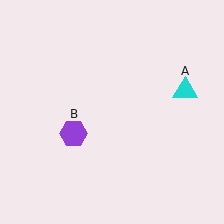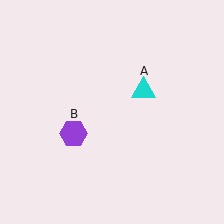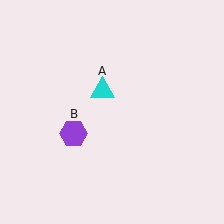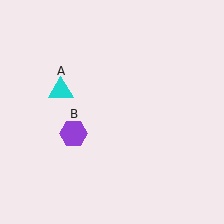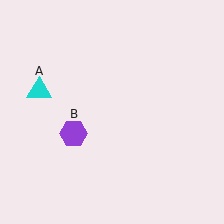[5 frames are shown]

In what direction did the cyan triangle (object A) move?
The cyan triangle (object A) moved left.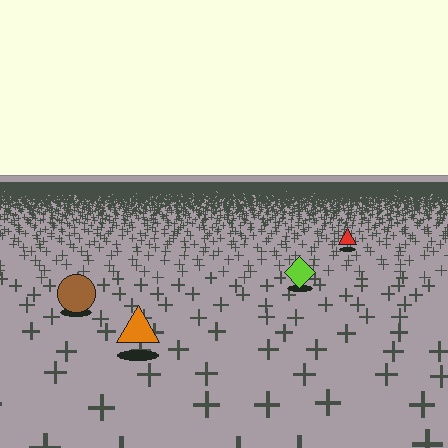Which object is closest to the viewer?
The orange triangle is closest. The texture marks near it are larger and more spread out.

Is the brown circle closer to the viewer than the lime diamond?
Yes. The brown circle is closer — you can tell from the texture gradient: the ground texture is coarser near it.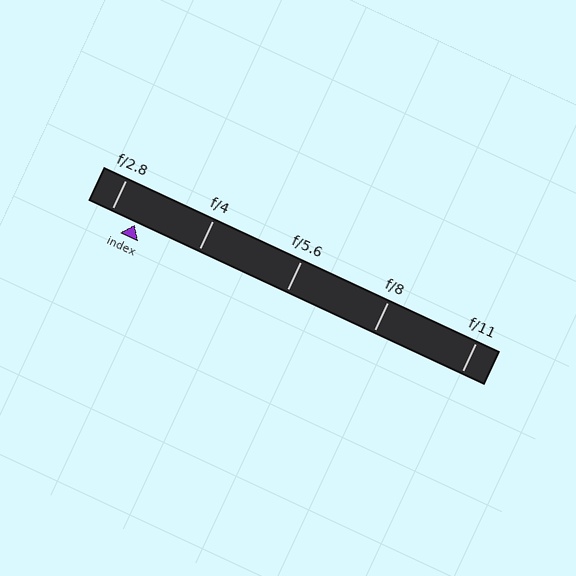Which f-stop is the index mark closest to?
The index mark is closest to f/2.8.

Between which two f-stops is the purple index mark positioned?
The index mark is between f/2.8 and f/4.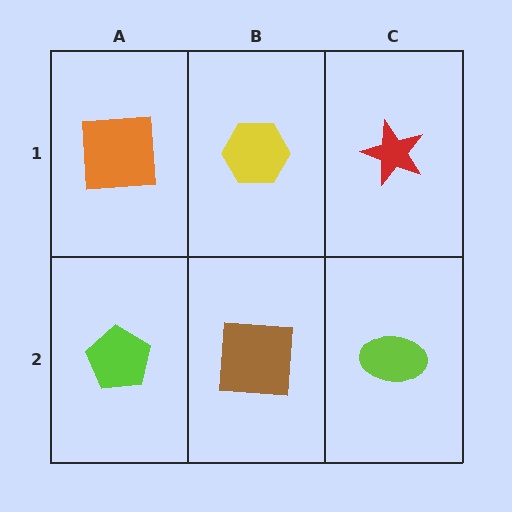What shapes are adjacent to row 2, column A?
An orange square (row 1, column A), a brown square (row 2, column B).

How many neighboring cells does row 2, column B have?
3.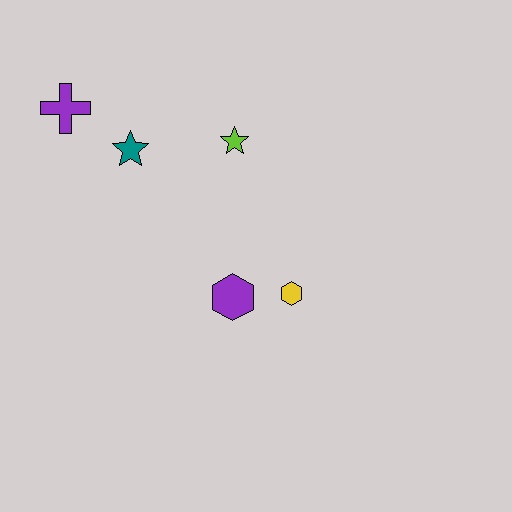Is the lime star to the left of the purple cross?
No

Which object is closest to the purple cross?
The teal star is closest to the purple cross.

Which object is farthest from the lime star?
The purple cross is farthest from the lime star.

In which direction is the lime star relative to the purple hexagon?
The lime star is above the purple hexagon.